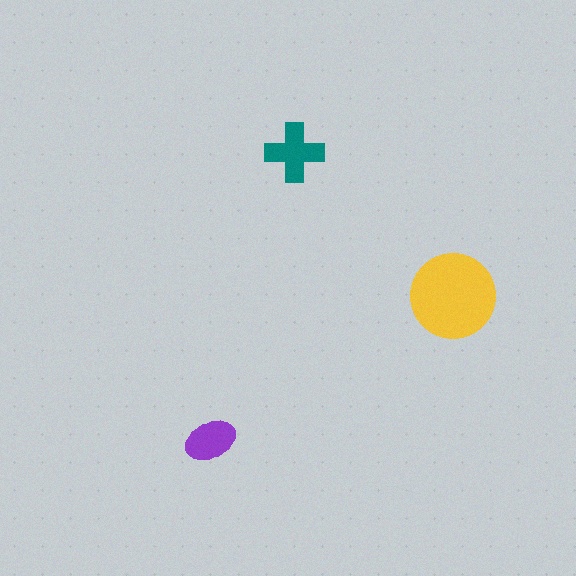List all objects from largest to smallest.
The yellow circle, the teal cross, the purple ellipse.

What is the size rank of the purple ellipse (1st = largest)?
3rd.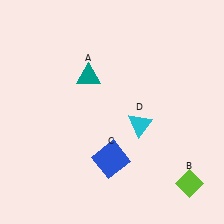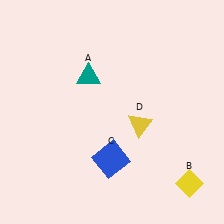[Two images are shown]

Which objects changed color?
B changed from lime to yellow. D changed from cyan to yellow.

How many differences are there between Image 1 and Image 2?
There are 2 differences between the two images.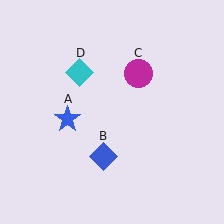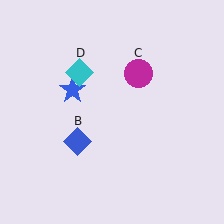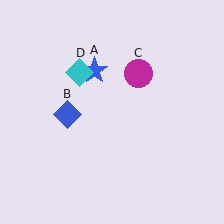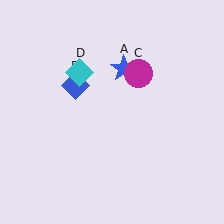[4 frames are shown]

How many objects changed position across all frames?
2 objects changed position: blue star (object A), blue diamond (object B).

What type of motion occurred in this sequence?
The blue star (object A), blue diamond (object B) rotated clockwise around the center of the scene.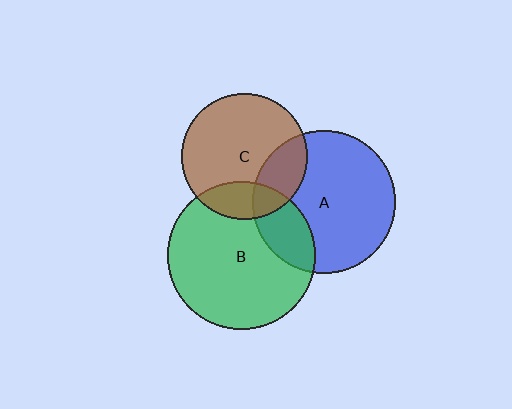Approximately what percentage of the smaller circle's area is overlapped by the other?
Approximately 20%.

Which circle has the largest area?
Circle B (green).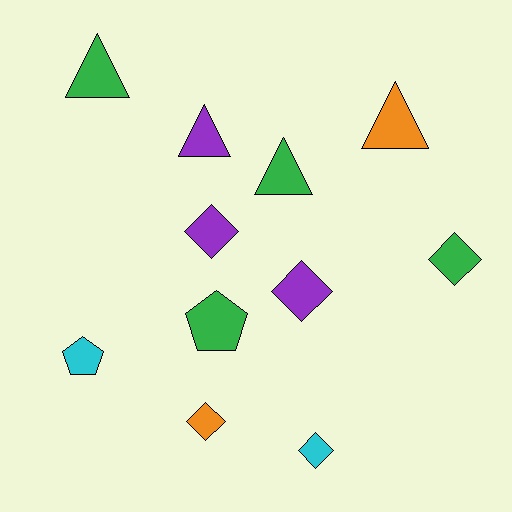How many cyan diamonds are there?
There is 1 cyan diamond.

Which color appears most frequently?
Green, with 4 objects.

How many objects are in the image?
There are 11 objects.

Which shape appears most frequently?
Diamond, with 5 objects.